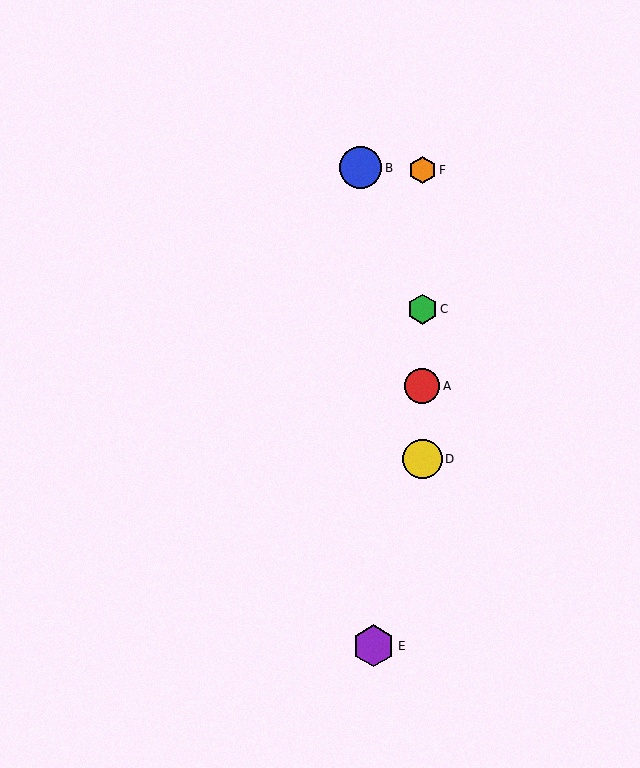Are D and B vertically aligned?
No, D is at x≈422 and B is at x≈361.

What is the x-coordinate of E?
Object E is at x≈374.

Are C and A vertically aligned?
Yes, both are at x≈422.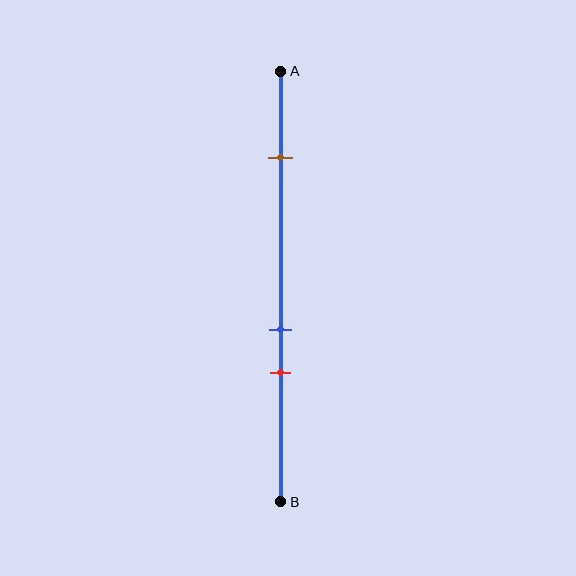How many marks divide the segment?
There are 3 marks dividing the segment.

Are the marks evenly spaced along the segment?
No, the marks are not evenly spaced.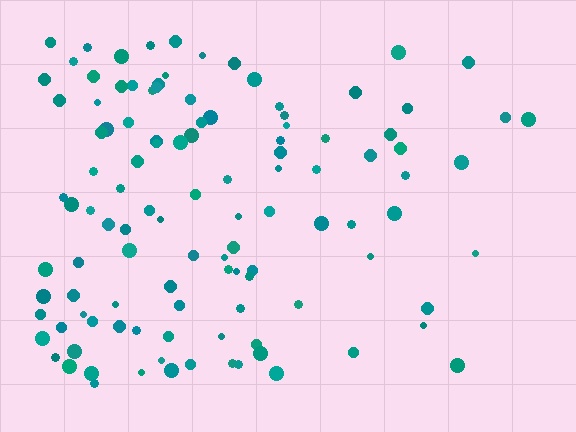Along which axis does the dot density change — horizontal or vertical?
Horizontal.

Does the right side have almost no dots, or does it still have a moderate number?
Still a moderate number, just noticeably fewer than the left.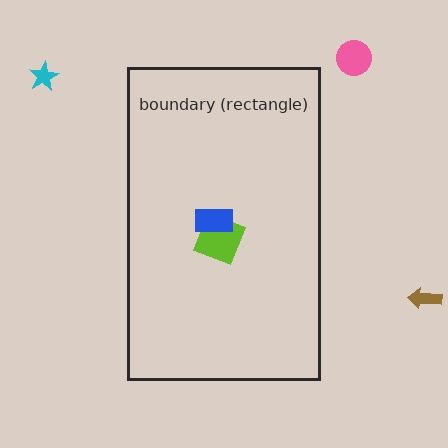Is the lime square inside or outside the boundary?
Inside.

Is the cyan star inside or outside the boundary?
Outside.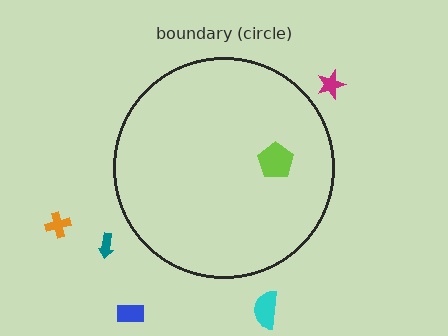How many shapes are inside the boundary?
1 inside, 5 outside.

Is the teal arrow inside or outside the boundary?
Outside.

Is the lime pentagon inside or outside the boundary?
Inside.